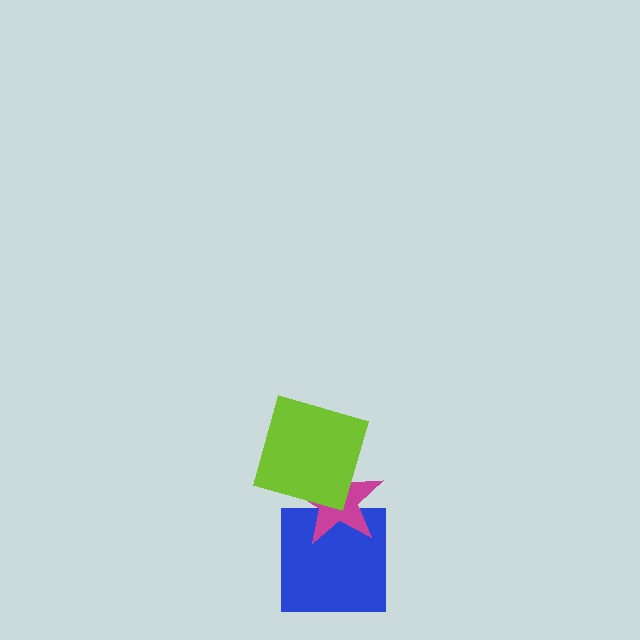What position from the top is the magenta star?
The magenta star is 2nd from the top.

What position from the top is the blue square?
The blue square is 3rd from the top.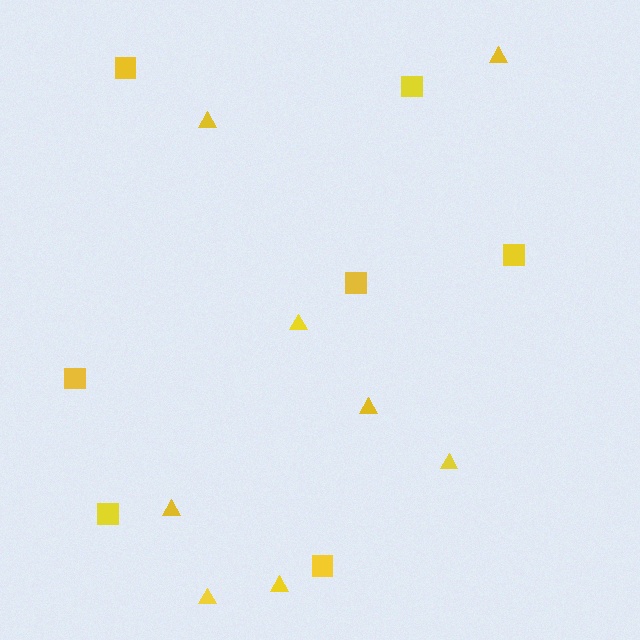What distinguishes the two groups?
There are 2 groups: one group of squares (7) and one group of triangles (8).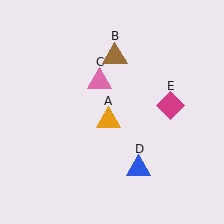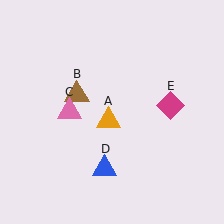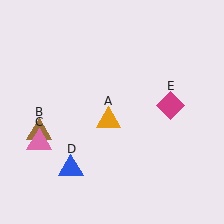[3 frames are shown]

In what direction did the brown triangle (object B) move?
The brown triangle (object B) moved down and to the left.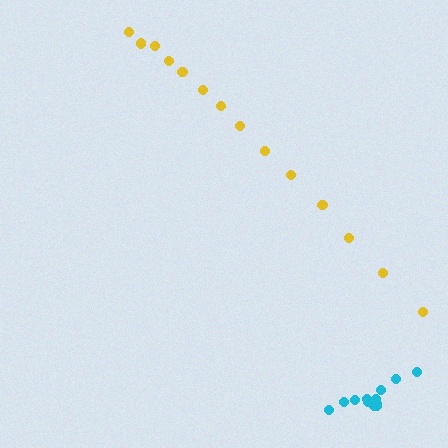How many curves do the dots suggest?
There are 2 distinct paths.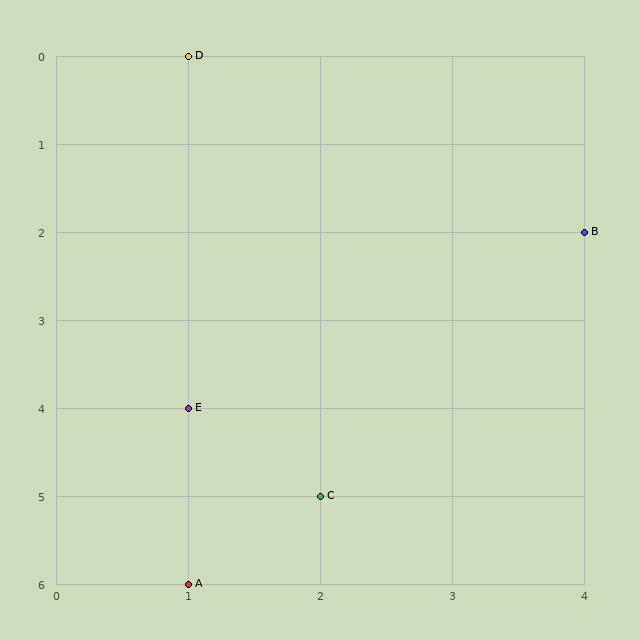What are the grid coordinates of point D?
Point D is at grid coordinates (1, 0).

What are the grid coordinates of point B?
Point B is at grid coordinates (4, 2).